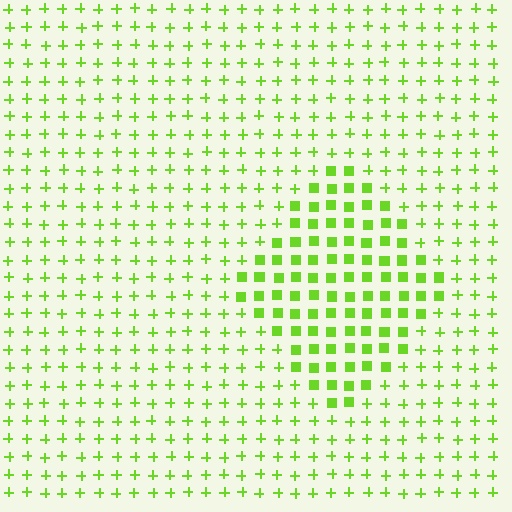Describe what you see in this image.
The image is filled with small lime elements arranged in a uniform grid. A diamond-shaped region contains squares, while the surrounding area contains plus signs. The boundary is defined purely by the change in element shape.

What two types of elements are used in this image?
The image uses squares inside the diamond region and plus signs outside it.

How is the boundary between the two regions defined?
The boundary is defined by a change in element shape: squares inside vs. plus signs outside. All elements share the same color and spacing.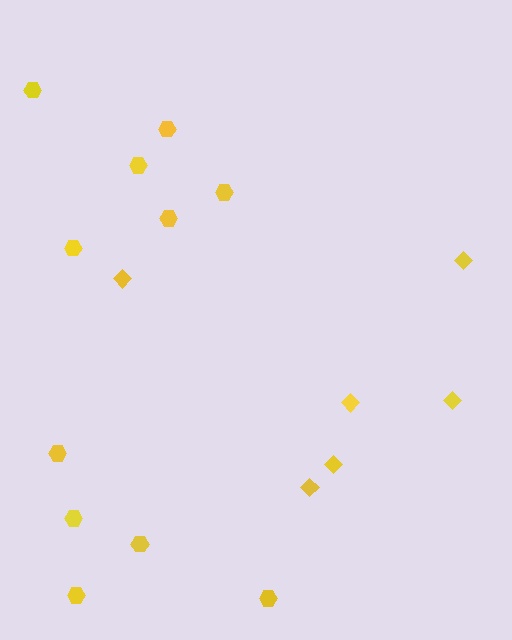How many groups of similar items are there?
There are 2 groups: one group of hexagons (11) and one group of diamonds (6).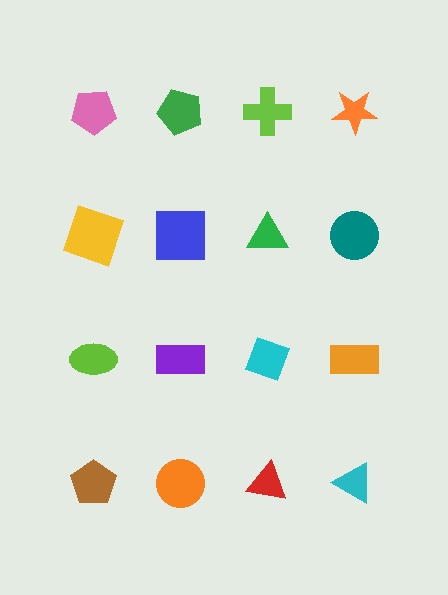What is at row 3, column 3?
A cyan diamond.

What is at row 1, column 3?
A lime cross.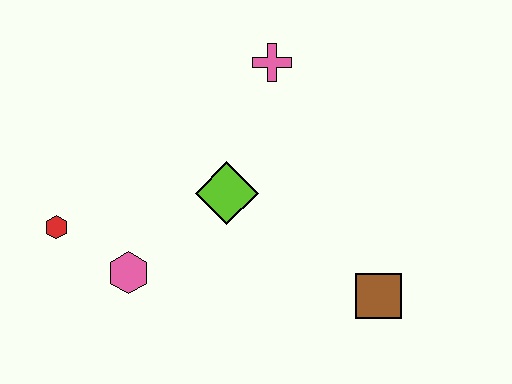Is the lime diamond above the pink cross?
No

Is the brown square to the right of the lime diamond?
Yes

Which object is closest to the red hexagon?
The pink hexagon is closest to the red hexagon.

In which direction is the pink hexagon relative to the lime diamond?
The pink hexagon is to the left of the lime diamond.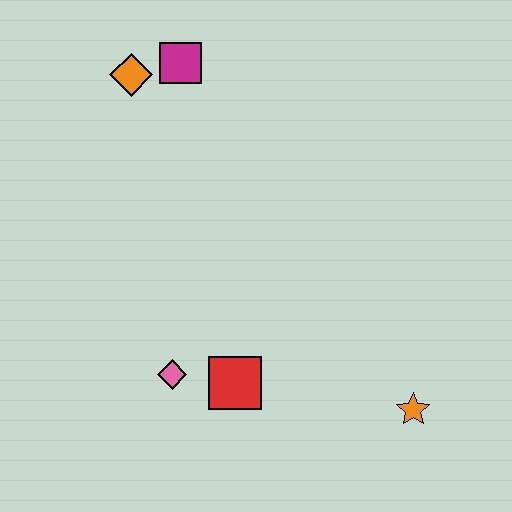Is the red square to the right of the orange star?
No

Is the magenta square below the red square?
No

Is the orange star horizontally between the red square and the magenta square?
No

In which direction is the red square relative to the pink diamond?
The red square is to the right of the pink diamond.